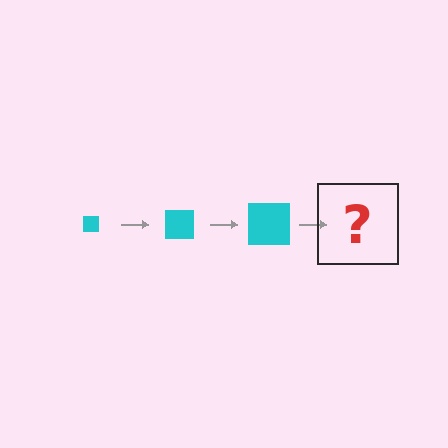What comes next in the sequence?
The next element should be a cyan square, larger than the previous one.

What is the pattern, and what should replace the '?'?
The pattern is that the square gets progressively larger each step. The '?' should be a cyan square, larger than the previous one.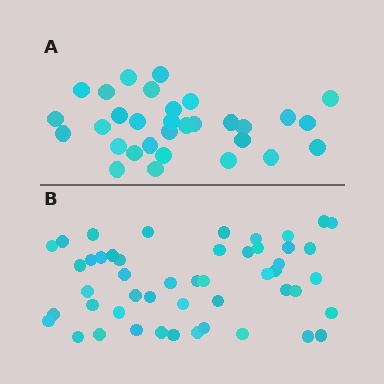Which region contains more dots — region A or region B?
Region B (the bottom region) has more dots.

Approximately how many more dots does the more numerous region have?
Region B has approximately 20 more dots than region A.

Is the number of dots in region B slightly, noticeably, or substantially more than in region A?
Region B has substantially more. The ratio is roughly 1.6 to 1.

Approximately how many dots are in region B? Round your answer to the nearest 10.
About 50 dots. (The exact count is 49, which rounds to 50.)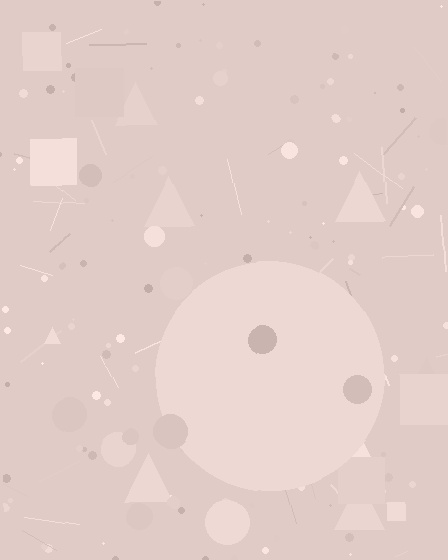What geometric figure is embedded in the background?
A circle is embedded in the background.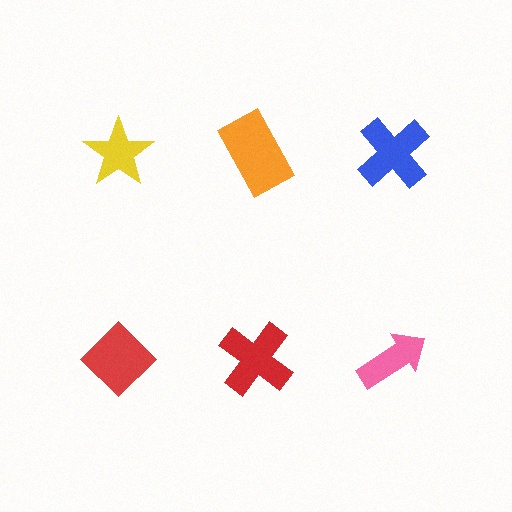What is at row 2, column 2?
A red cross.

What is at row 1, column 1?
A yellow star.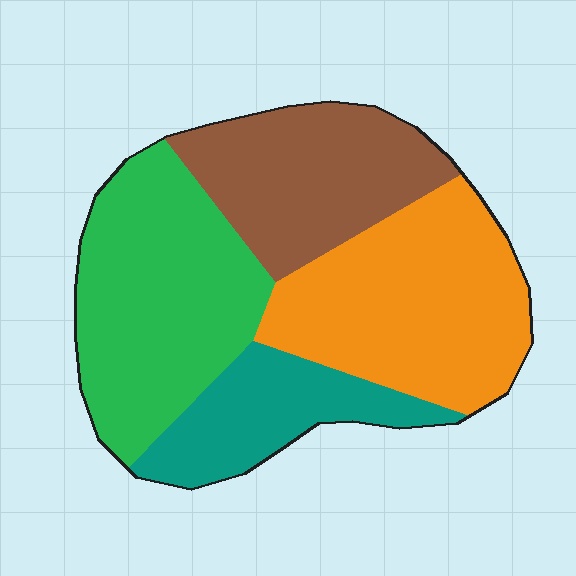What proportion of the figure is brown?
Brown takes up about one quarter (1/4) of the figure.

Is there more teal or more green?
Green.